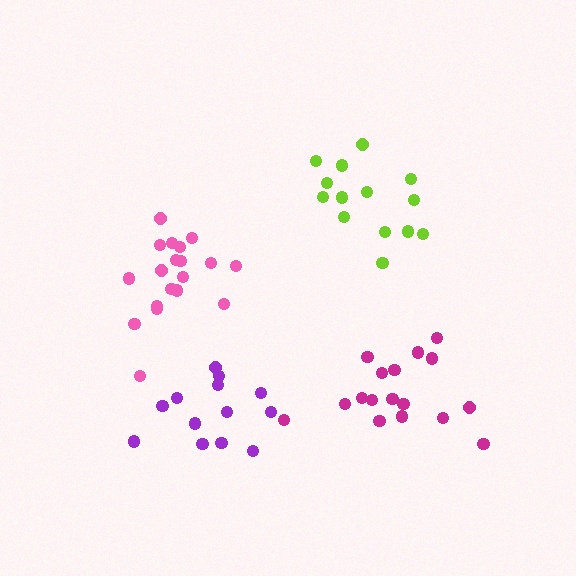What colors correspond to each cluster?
The clusters are colored: lime, magenta, pink, purple.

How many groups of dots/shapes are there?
There are 4 groups.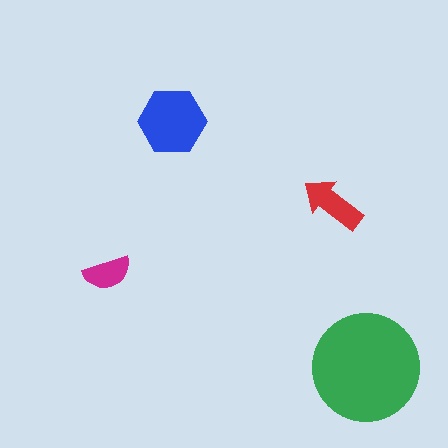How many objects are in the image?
There are 4 objects in the image.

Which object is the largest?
The green circle.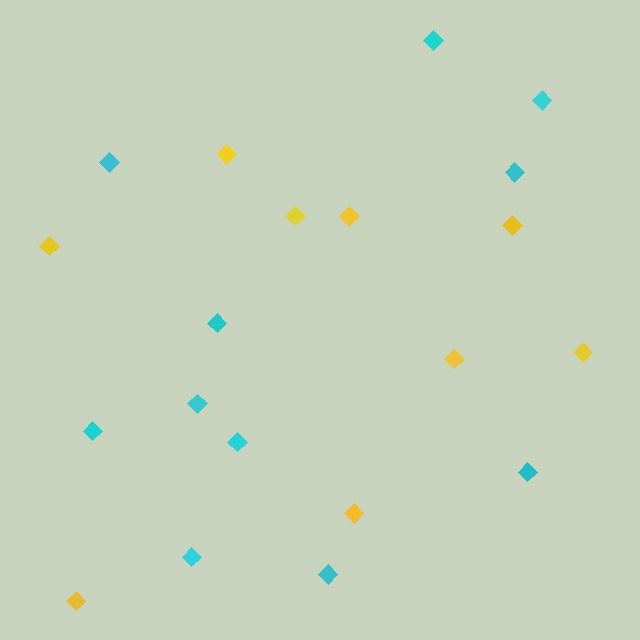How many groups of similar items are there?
There are 2 groups: one group of yellow diamonds (9) and one group of cyan diamonds (11).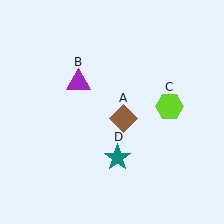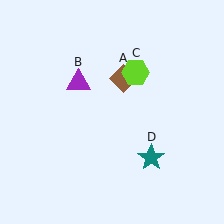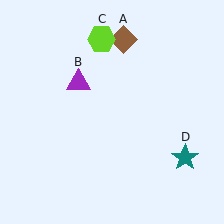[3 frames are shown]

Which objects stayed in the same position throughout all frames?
Purple triangle (object B) remained stationary.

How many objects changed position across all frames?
3 objects changed position: brown diamond (object A), lime hexagon (object C), teal star (object D).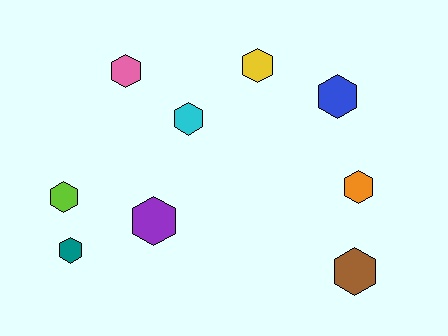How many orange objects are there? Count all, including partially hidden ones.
There is 1 orange object.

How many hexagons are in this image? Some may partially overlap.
There are 9 hexagons.